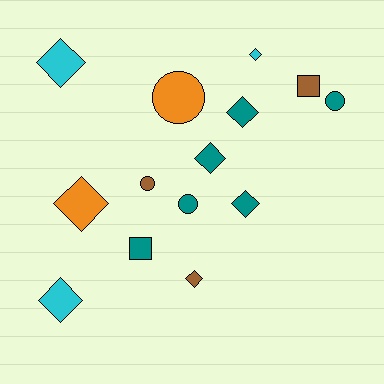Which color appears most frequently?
Teal, with 6 objects.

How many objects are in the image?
There are 14 objects.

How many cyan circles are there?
There are no cyan circles.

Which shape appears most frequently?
Diamond, with 8 objects.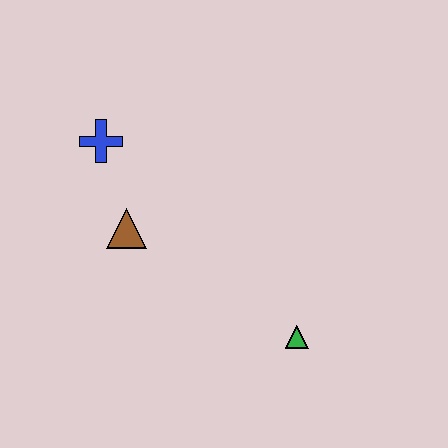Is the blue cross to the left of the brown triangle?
Yes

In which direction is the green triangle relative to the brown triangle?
The green triangle is to the right of the brown triangle.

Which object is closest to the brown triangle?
The blue cross is closest to the brown triangle.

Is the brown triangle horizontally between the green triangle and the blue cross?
Yes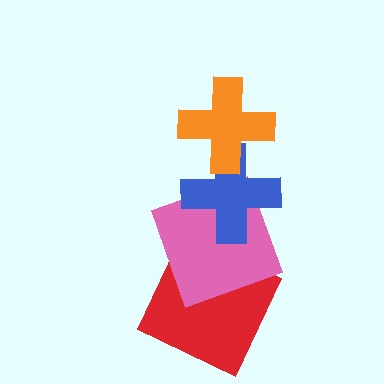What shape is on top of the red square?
The pink square is on top of the red square.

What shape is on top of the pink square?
The blue cross is on top of the pink square.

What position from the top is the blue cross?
The blue cross is 2nd from the top.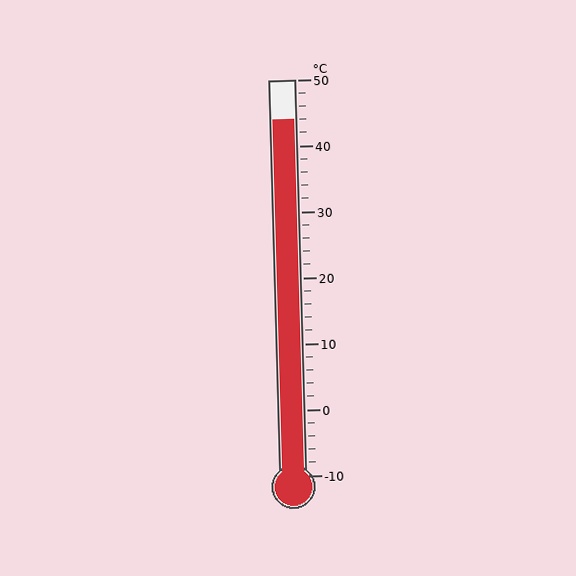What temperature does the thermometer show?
The thermometer shows approximately 44°C.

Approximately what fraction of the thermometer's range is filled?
The thermometer is filled to approximately 90% of its range.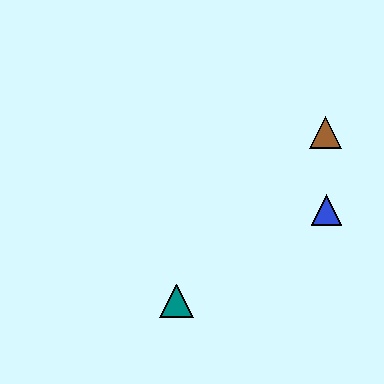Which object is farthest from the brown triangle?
The teal triangle is farthest from the brown triangle.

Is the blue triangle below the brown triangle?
Yes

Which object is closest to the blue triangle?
The brown triangle is closest to the blue triangle.